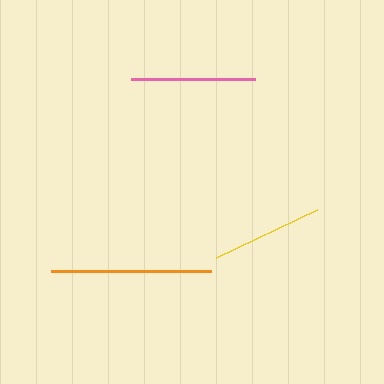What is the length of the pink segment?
The pink segment is approximately 123 pixels long.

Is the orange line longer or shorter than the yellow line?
The orange line is longer than the yellow line.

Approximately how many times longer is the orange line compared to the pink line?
The orange line is approximately 1.3 times the length of the pink line.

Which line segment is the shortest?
The yellow line is the shortest at approximately 111 pixels.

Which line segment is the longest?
The orange line is the longest at approximately 160 pixels.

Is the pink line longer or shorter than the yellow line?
The pink line is longer than the yellow line.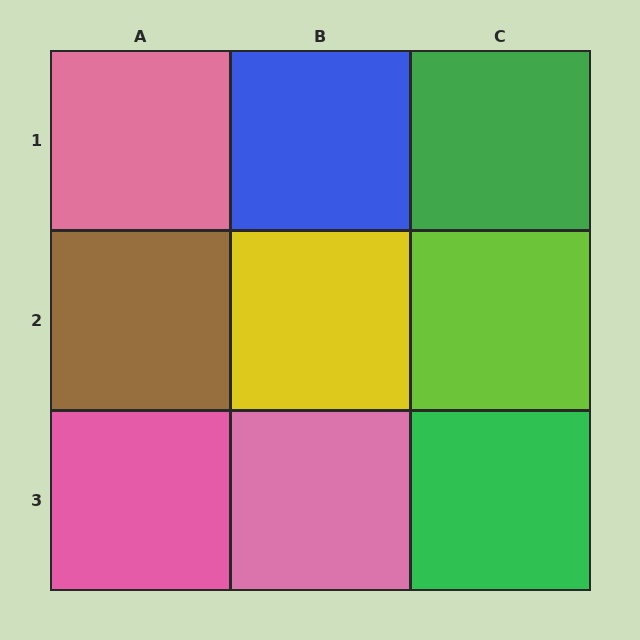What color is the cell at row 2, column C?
Lime.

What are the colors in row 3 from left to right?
Pink, pink, green.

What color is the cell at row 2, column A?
Brown.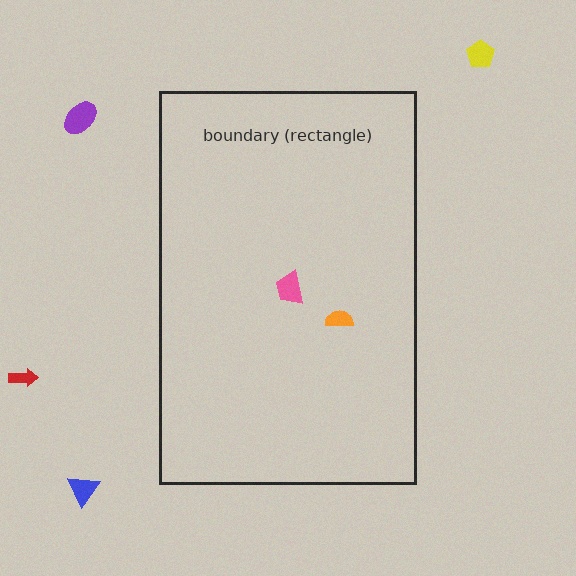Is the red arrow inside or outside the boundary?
Outside.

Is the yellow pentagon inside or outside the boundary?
Outside.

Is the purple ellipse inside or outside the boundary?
Outside.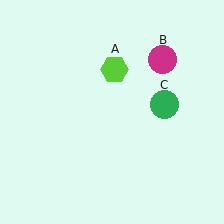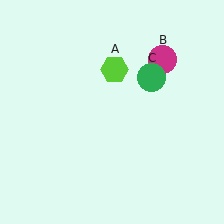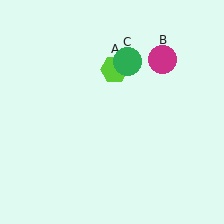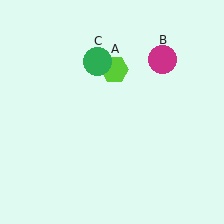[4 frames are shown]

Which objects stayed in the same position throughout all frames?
Lime hexagon (object A) and magenta circle (object B) remained stationary.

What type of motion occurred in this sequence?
The green circle (object C) rotated counterclockwise around the center of the scene.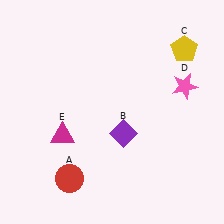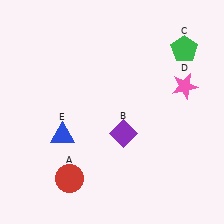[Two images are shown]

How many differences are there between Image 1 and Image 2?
There are 2 differences between the two images.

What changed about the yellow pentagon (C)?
In Image 1, C is yellow. In Image 2, it changed to green.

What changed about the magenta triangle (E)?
In Image 1, E is magenta. In Image 2, it changed to blue.